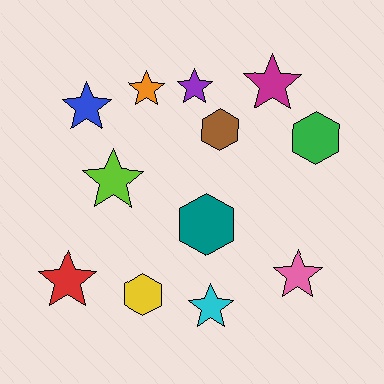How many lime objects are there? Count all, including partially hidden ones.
There is 1 lime object.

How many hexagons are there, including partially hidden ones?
There are 4 hexagons.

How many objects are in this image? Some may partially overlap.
There are 12 objects.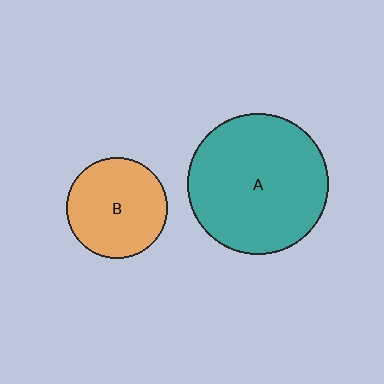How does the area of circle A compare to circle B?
Approximately 2.0 times.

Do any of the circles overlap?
No, none of the circles overlap.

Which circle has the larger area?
Circle A (teal).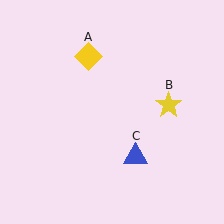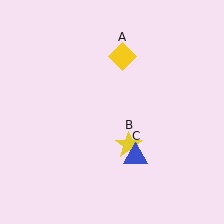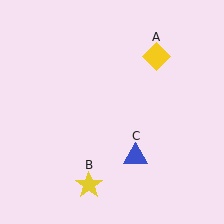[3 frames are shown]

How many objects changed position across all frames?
2 objects changed position: yellow diamond (object A), yellow star (object B).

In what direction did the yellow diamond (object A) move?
The yellow diamond (object A) moved right.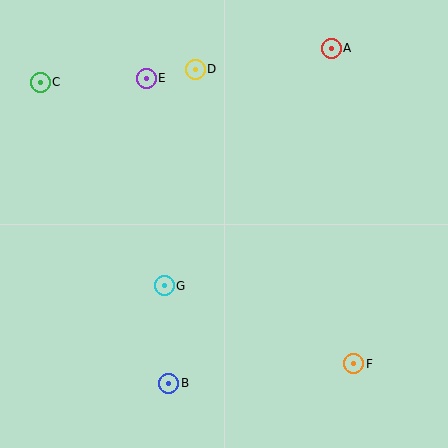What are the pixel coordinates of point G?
Point G is at (164, 286).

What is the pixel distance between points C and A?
The distance between C and A is 293 pixels.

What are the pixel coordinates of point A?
Point A is at (331, 48).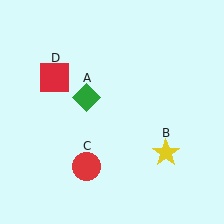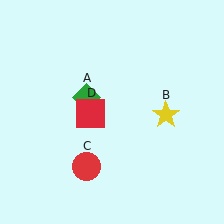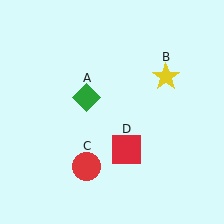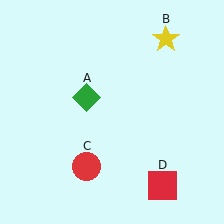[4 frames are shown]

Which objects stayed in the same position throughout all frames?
Green diamond (object A) and red circle (object C) remained stationary.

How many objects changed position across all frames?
2 objects changed position: yellow star (object B), red square (object D).